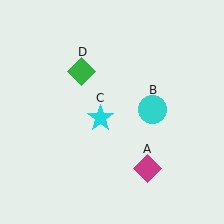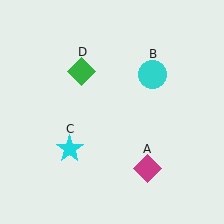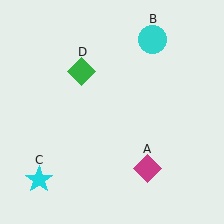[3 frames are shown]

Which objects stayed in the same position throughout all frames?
Magenta diamond (object A) and green diamond (object D) remained stationary.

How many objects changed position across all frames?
2 objects changed position: cyan circle (object B), cyan star (object C).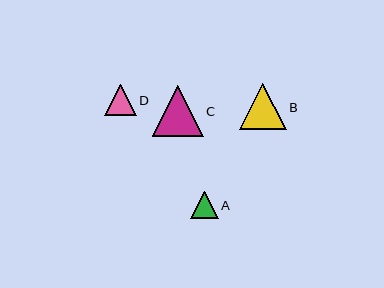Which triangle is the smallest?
Triangle A is the smallest with a size of approximately 27 pixels.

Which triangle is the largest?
Triangle C is the largest with a size of approximately 51 pixels.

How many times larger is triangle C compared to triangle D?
Triangle C is approximately 1.6 times the size of triangle D.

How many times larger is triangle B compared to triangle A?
Triangle B is approximately 1.7 times the size of triangle A.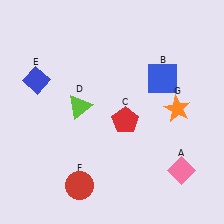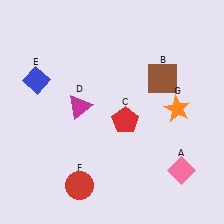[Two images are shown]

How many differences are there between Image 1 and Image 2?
There are 2 differences between the two images.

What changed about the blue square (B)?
In Image 1, B is blue. In Image 2, it changed to brown.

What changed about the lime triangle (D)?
In Image 1, D is lime. In Image 2, it changed to magenta.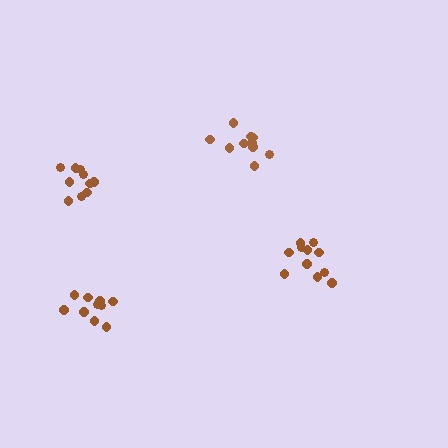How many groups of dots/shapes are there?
There are 4 groups.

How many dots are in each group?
Group 1: 11 dots, Group 2: 10 dots, Group 3: 10 dots, Group 4: 10 dots (41 total).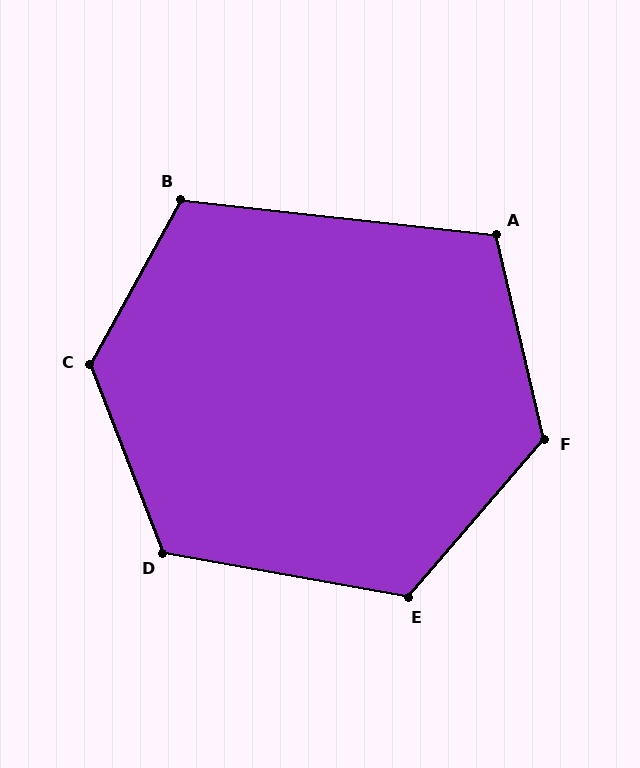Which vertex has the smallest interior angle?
A, at approximately 109 degrees.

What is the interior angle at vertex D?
Approximately 121 degrees (obtuse).